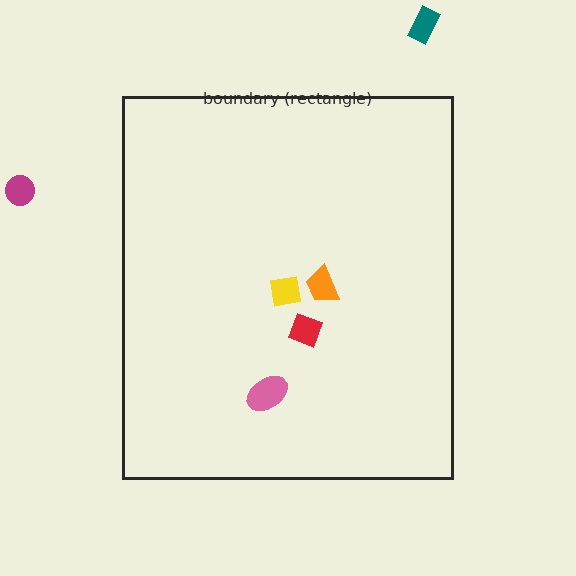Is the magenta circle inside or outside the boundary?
Outside.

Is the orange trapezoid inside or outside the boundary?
Inside.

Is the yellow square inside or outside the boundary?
Inside.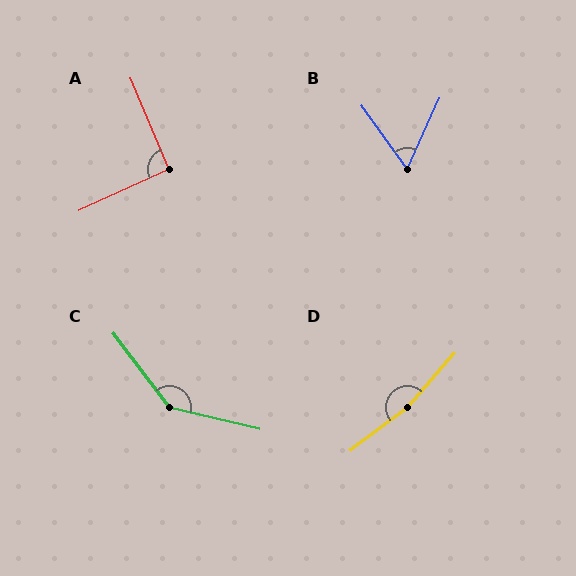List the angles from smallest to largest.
B (60°), A (92°), C (141°), D (168°).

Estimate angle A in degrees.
Approximately 92 degrees.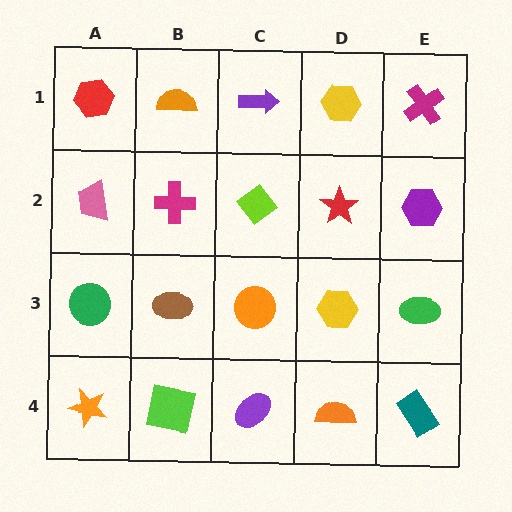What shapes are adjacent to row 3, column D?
A red star (row 2, column D), an orange semicircle (row 4, column D), an orange circle (row 3, column C), a green ellipse (row 3, column E).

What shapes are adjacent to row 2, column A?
A red hexagon (row 1, column A), a green circle (row 3, column A), a magenta cross (row 2, column B).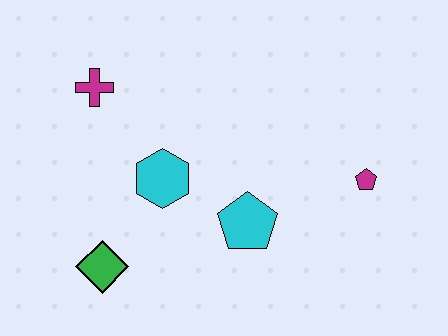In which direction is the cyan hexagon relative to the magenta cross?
The cyan hexagon is below the magenta cross.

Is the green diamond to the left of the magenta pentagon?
Yes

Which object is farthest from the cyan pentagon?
The magenta cross is farthest from the cyan pentagon.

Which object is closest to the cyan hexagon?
The cyan pentagon is closest to the cyan hexagon.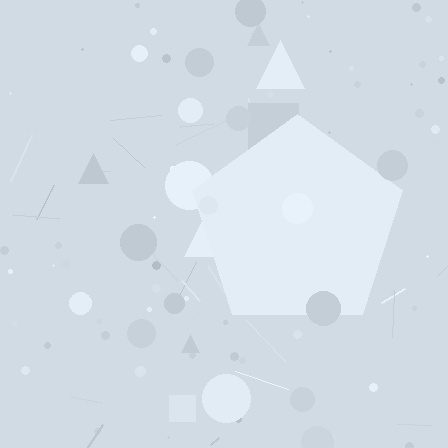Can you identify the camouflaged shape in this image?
The camouflaged shape is a pentagon.